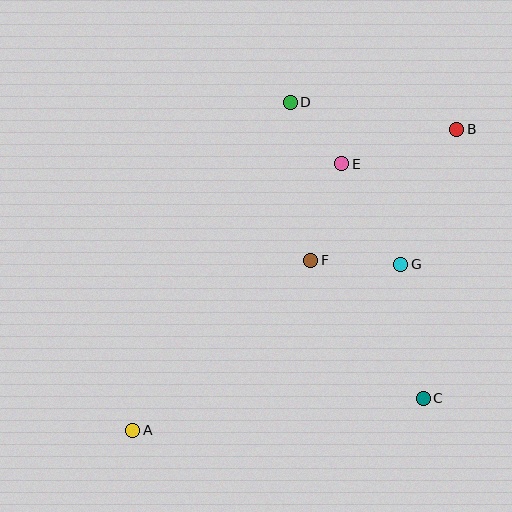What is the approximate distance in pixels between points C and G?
The distance between C and G is approximately 136 pixels.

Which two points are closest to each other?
Points D and E are closest to each other.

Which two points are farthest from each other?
Points A and B are farthest from each other.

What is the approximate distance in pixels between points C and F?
The distance between C and F is approximately 178 pixels.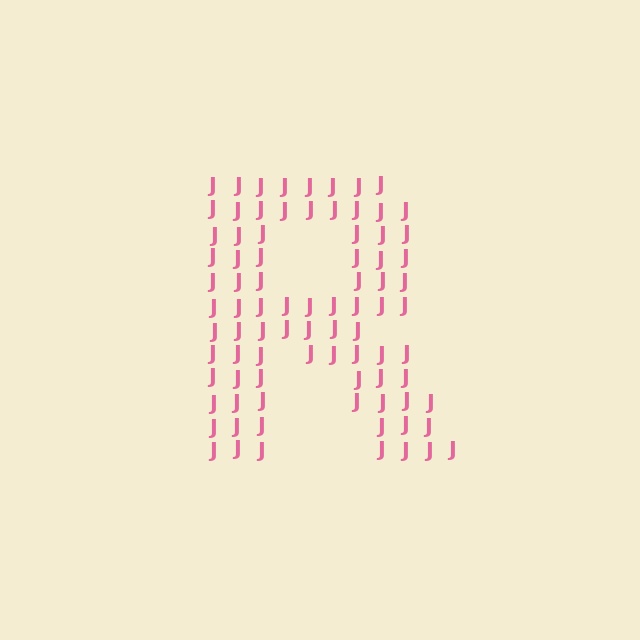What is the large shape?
The large shape is the letter R.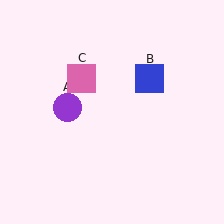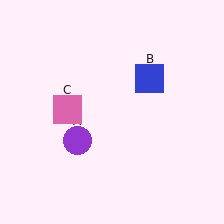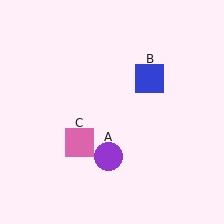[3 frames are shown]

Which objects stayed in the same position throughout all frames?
Blue square (object B) remained stationary.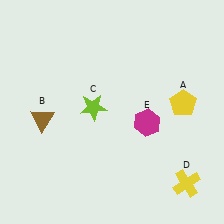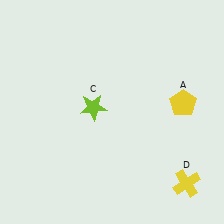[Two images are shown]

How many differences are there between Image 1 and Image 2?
There are 2 differences between the two images.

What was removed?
The magenta hexagon (E), the brown triangle (B) were removed in Image 2.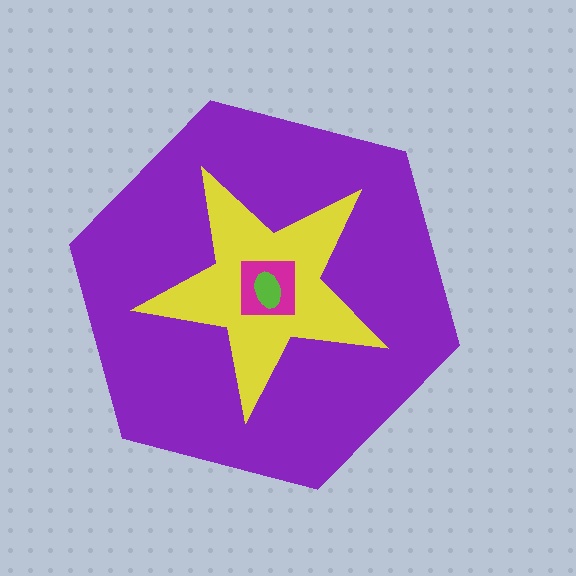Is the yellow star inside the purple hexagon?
Yes.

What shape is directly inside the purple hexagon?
The yellow star.